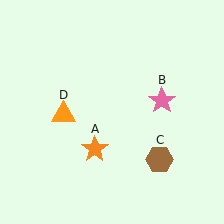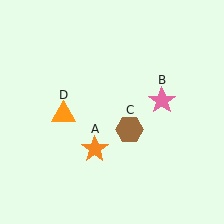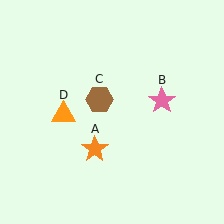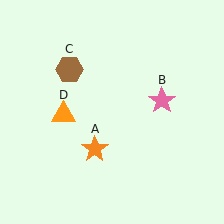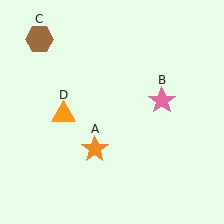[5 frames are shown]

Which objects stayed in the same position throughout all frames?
Orange star (object A) and pink star (object B) and orange triangle (object D) remained stationary.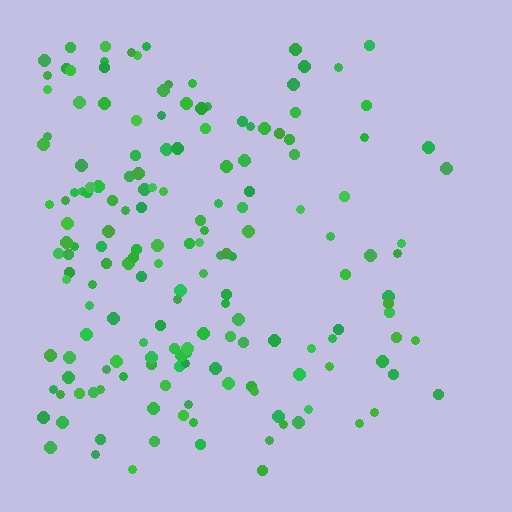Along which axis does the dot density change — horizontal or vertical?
Horizontal.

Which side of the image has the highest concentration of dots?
The left.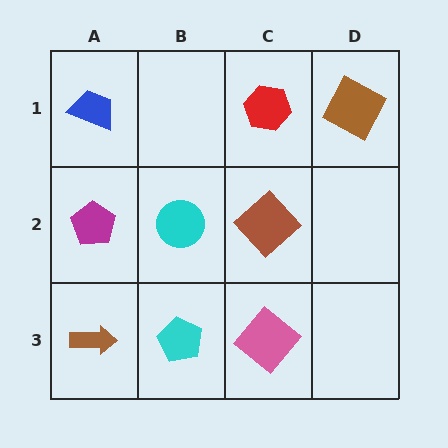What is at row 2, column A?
A magenta pentagon.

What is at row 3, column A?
A brown arrow.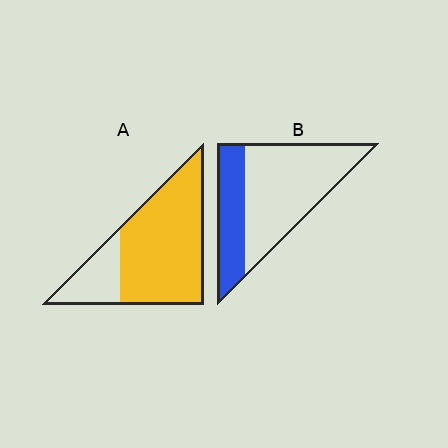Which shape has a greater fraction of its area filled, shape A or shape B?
Shape A.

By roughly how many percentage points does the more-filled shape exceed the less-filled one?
By roughly 45 percentage points (A over B).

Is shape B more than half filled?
No.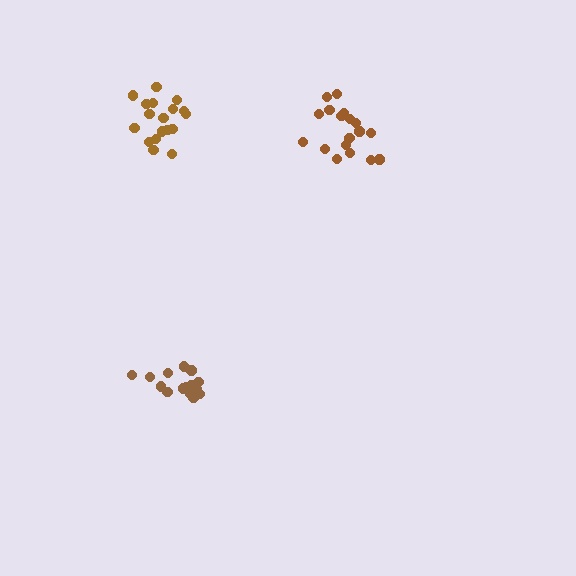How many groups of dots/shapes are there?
There are 3 groups.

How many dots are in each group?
Group 1: 15 dots, Group 2: 18 dots, Group 3: 18 dots (51 total).